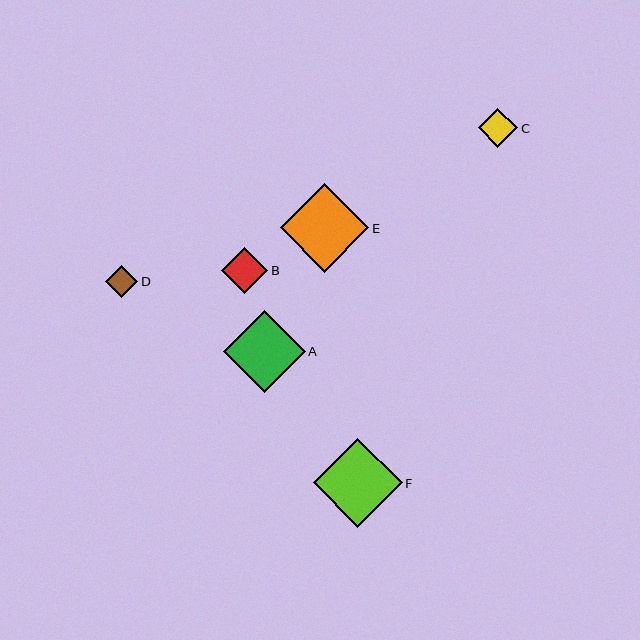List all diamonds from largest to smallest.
From largest to smallest: F, E, A, B, C, D.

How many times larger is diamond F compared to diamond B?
Diamond F is approximately 1.9 times the size of diamond B.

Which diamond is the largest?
Diamond F is the largest with a size of approximately 89 pixels.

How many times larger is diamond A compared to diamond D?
Diamond A is approximately 2.5 times the size of diamond D.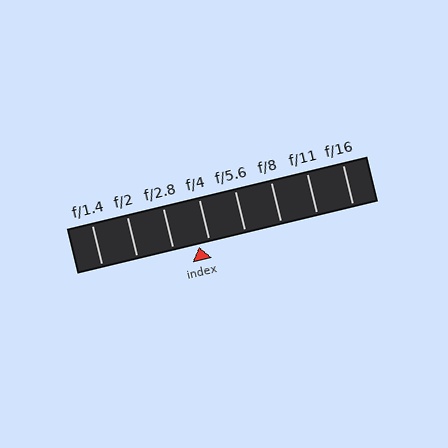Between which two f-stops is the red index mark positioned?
The index mark is between f/2.8 and f/4.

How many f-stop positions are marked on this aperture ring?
There are 8 f-stop positions marked.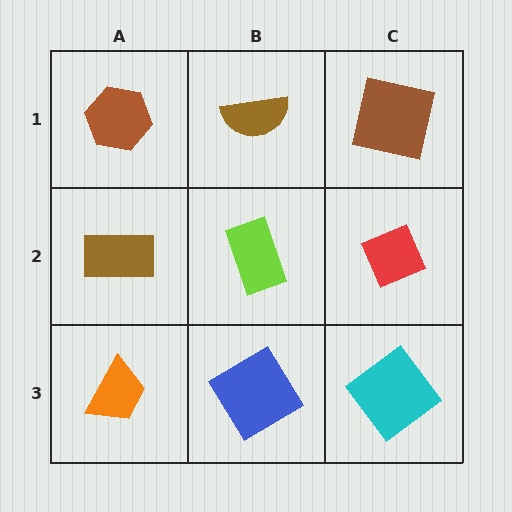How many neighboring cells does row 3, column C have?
2.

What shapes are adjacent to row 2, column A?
A brown hexagon (row 1, column A), an orange trapezoid (row 3, column A), a lime rectangle (row 2, column B).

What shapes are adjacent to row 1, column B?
A lime rectangle (row 2, column B), a brown hexagon (row 1, column A), a brown square (row 1, column C).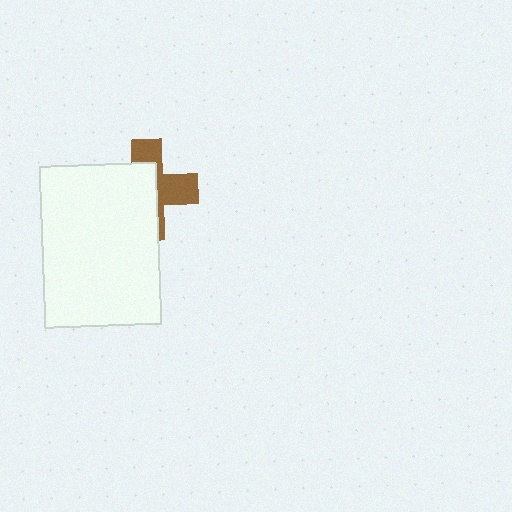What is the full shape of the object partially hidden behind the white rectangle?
The partially hidden object is a brown cross.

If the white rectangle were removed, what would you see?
You would see the complete brown cross.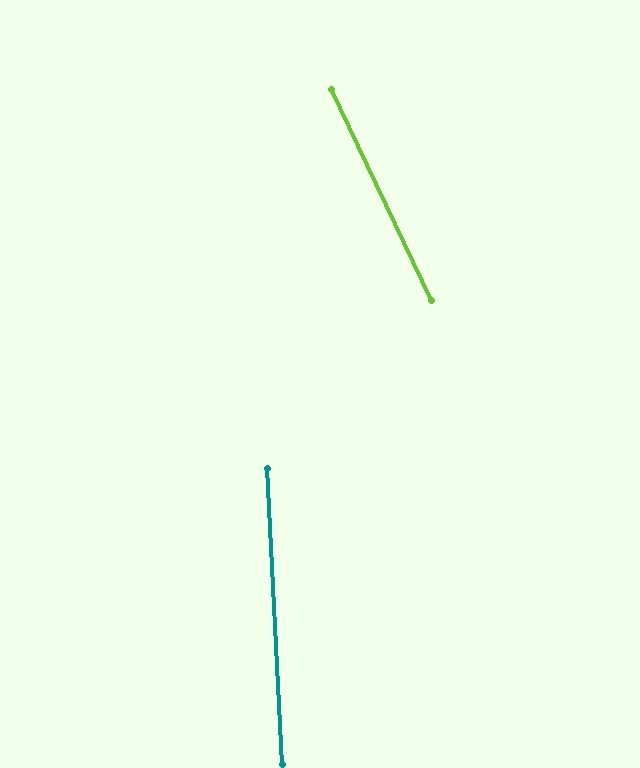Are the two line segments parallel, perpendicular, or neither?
Neither parallel nor perpendicular — they differ by about 22°.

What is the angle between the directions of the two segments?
Approximately 22 degrees.